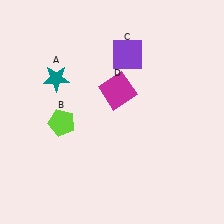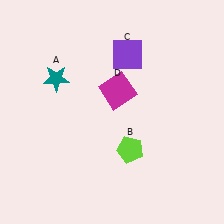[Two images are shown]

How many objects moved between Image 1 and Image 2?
1 object moved between the two images.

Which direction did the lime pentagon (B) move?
The lime pentagon (B) moved right.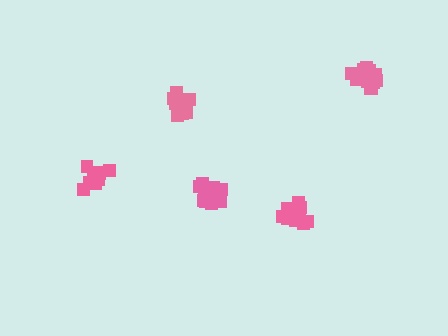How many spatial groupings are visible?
There are 5 spatial groupings.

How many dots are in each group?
Group 1: 12 dots, Group 2: 14 dots, Group 3: 16 dots, Group 4: 12 dots, Group 5: 11 dots (65 total).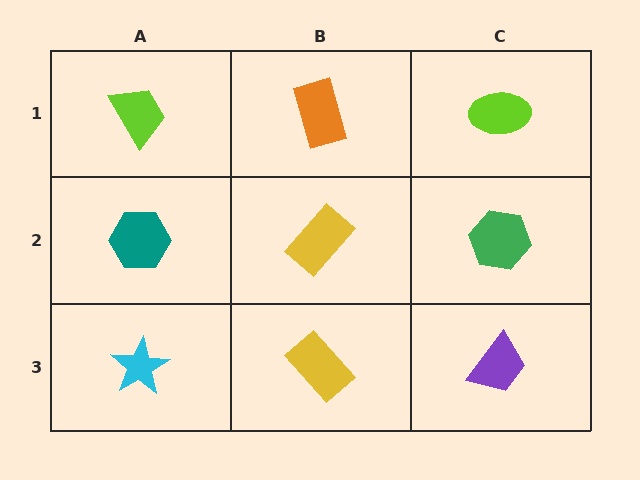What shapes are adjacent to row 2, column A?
A lime trapezoid (row 1, column A), a cyan star (row 3, column A), a yellow rectangle (row 2, column B).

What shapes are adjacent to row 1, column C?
A green hexagon (row 2, column C), an orange rectangle (row 1, column B).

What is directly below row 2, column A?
A cyan star.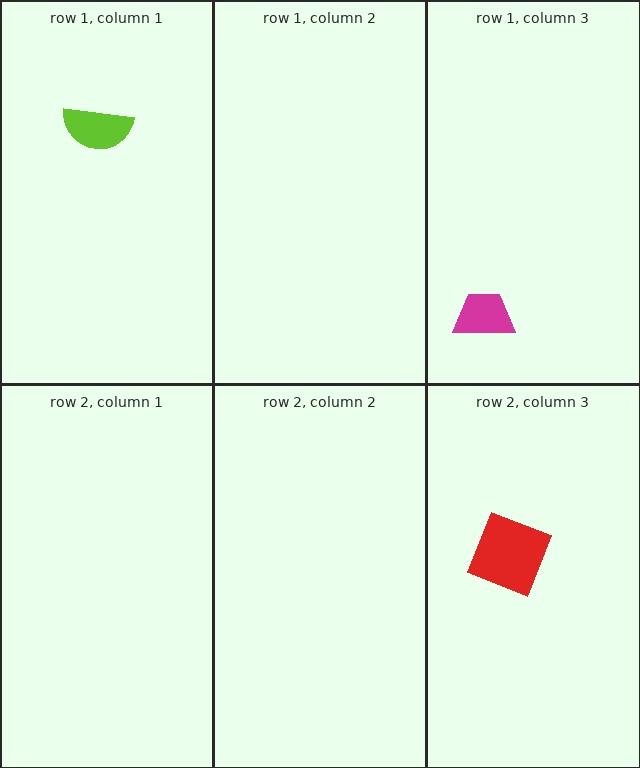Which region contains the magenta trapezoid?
The row 1, column 3 region.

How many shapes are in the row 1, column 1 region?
1.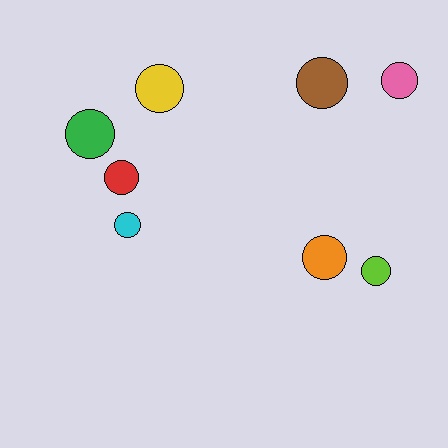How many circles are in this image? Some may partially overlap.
There are 8 circles.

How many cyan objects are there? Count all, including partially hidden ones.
There is 1 cyan object.